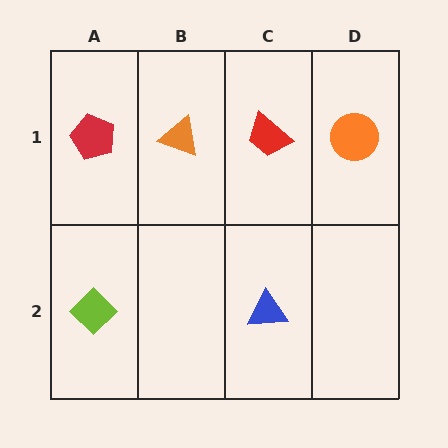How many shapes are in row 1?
4 shapes.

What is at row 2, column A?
A lime diamond.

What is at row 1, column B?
An orange triangle.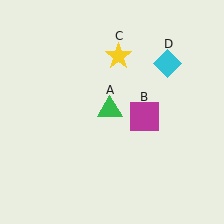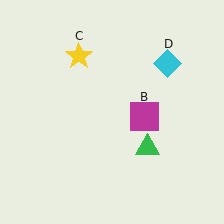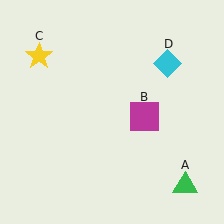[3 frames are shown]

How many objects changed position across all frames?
2 objects changed position: green triangle (object A), yellow star (object C).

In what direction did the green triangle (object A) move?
The green triangle (object A) moved down and to the right.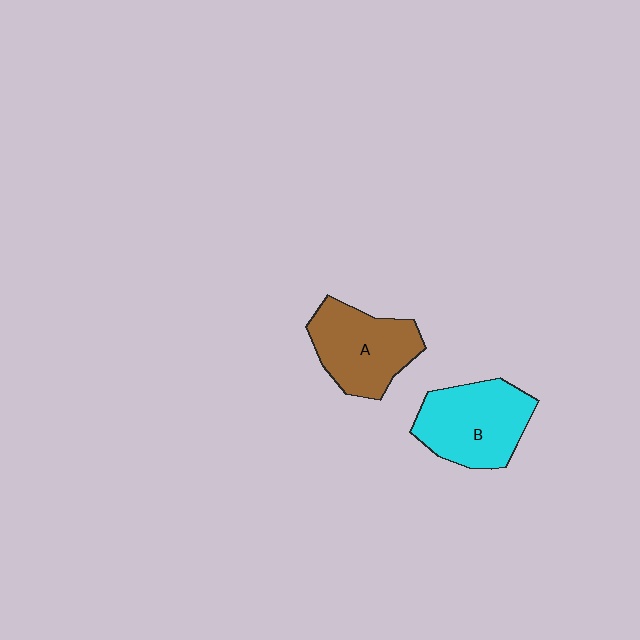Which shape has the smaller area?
Shape A (brown).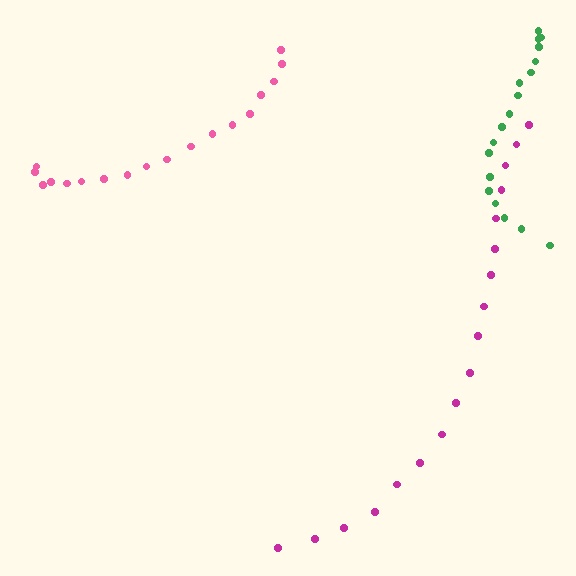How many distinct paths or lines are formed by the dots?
There are 3 distinct paths.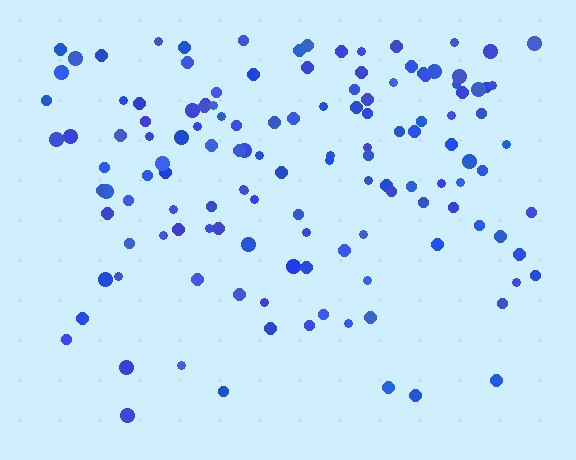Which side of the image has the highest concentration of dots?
The top.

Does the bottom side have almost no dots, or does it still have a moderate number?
Still a moderate number, just noticeably fewer than the top.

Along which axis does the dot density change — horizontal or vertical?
Vertical.